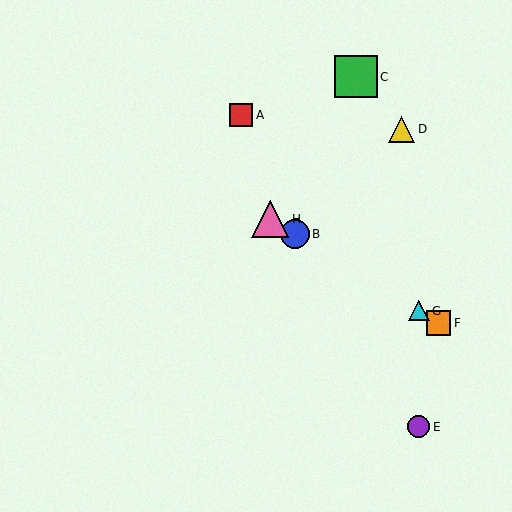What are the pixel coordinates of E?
Object E is at (419, 427).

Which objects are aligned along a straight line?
Objects B, F, G, H are aligned along a straight line.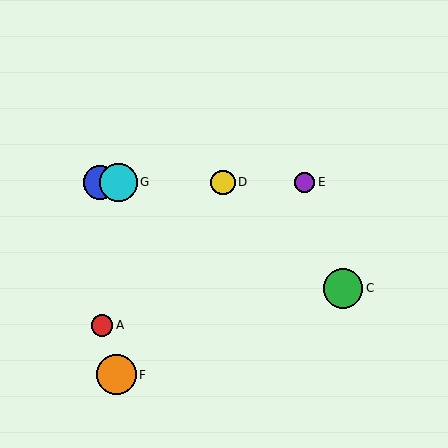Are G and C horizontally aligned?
No, G is at y≈182 and C is at y≈288.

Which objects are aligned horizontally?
Objects B, D, E, G are aligned horizontally.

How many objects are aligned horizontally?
4 objects (B, D, E, G) are aligned horizontally.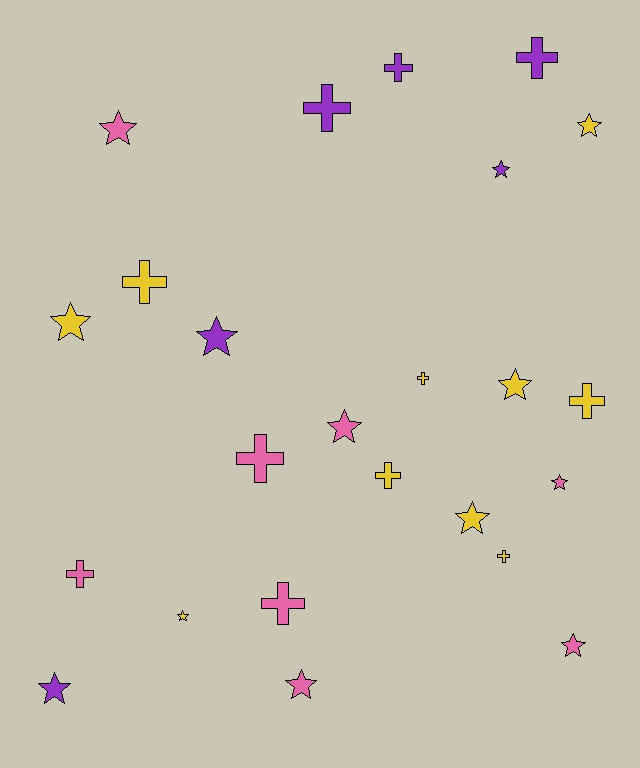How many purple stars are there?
There are 3 purple stars.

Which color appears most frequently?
Yellow, with 10 objects.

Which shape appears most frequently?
Star, with 13 objects.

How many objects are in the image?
There are 24 objects.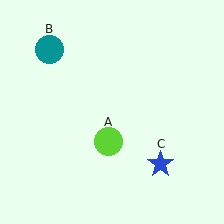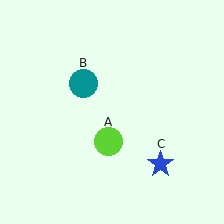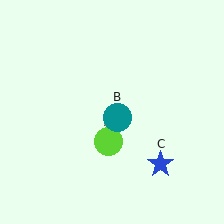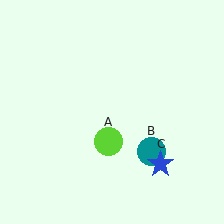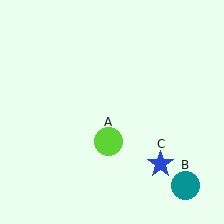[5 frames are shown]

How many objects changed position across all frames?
1 object changed position: teal circle (object B).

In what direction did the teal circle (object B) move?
The teal circle (object B) moved down and to the right.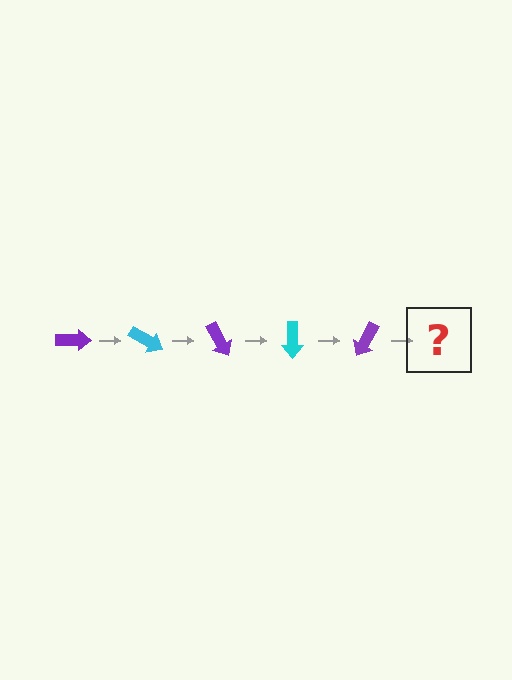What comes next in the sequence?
The next element should be a cyan arrow, rotated 150 degrees from the start.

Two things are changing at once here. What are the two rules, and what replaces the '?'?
The two rules are that it rotates 30 degrees each step and the color cycles through purple and cyan. The '?' should be a cyan arrow, rotated 150 degrees from the start.